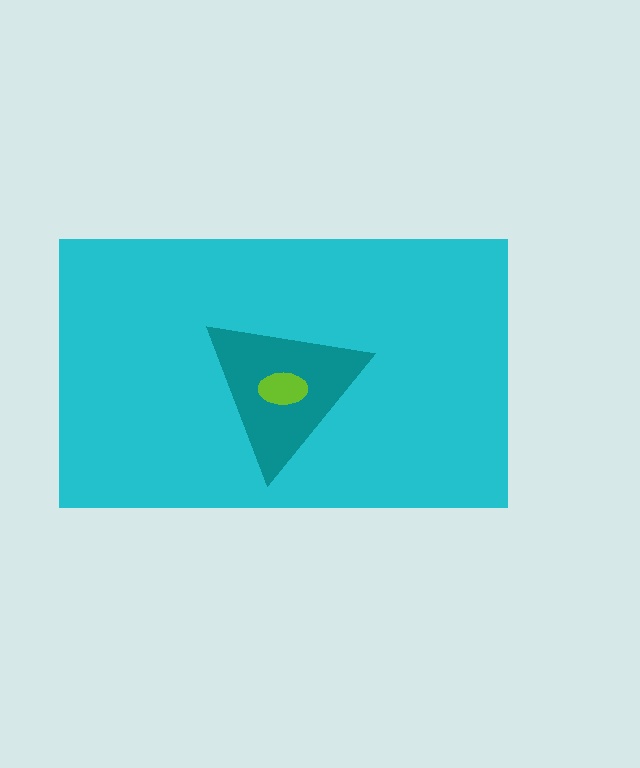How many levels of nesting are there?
3.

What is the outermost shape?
The cyan rectangle.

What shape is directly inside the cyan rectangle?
The teal triangle.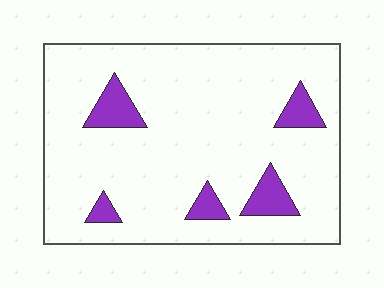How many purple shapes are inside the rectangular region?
5.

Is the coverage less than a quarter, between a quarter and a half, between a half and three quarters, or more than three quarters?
Less than a quarter.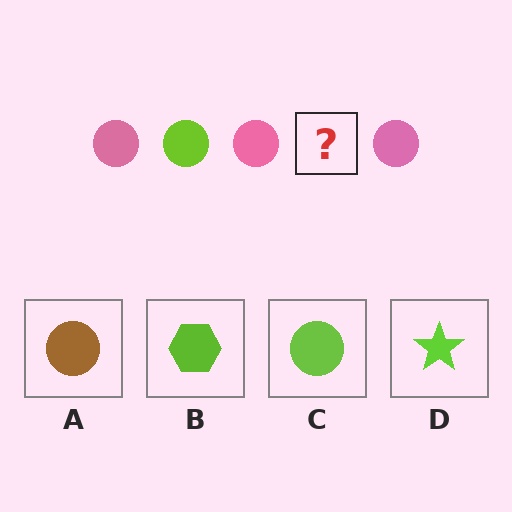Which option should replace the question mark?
Option C.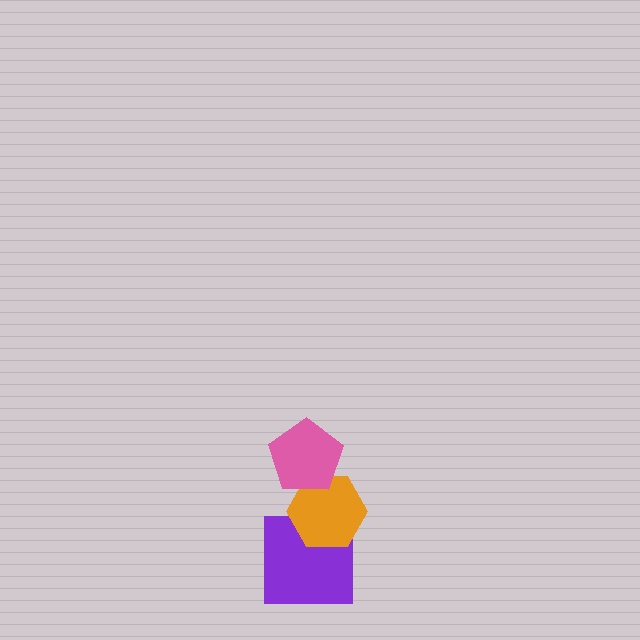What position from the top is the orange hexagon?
The orange hexagon is 2nd from the top.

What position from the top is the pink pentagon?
The pink pentagon is 1st from the top.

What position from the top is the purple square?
The purple square is 3rd from the top.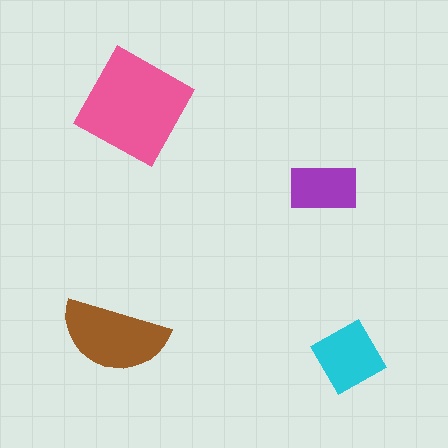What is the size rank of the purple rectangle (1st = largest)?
4th.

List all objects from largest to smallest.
The pink diamond, the brown semicircle, the cyan square, the purple rectangle.